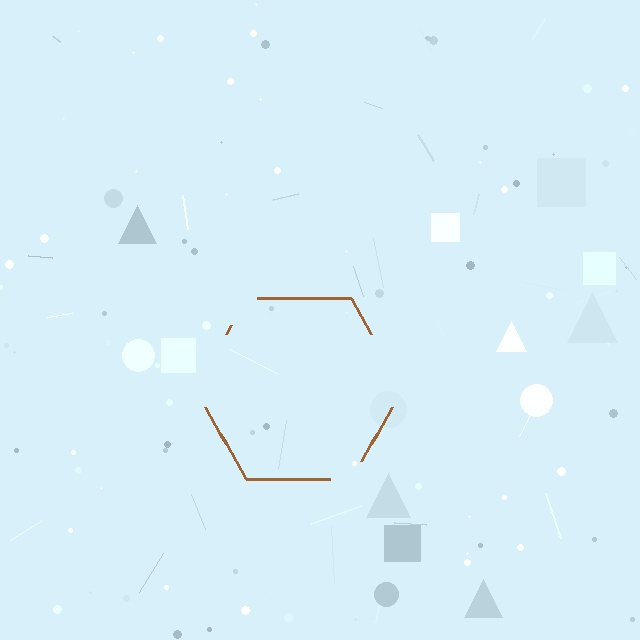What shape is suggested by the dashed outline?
The dashed outline suggests a hexagon.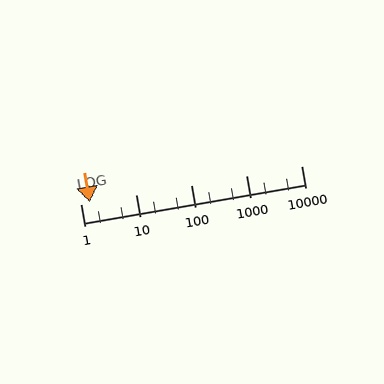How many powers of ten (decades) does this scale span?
The scale spans 4 decades, from 1 to 10000.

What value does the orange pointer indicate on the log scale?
The pointer indicates approximately 1.5.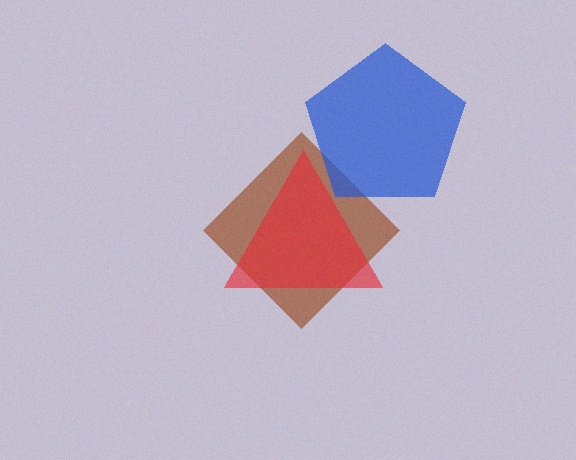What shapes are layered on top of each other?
The layered shapes are: a brown diamond, a red triangle, a blue pentagon.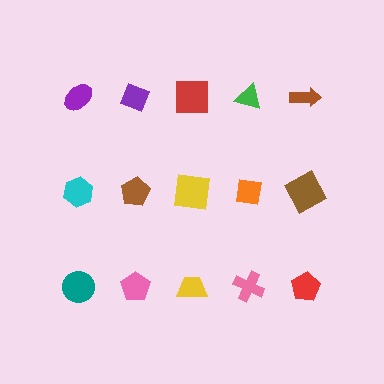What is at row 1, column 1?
A purple ellipse.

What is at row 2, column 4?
An orange square.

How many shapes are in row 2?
5 shapes.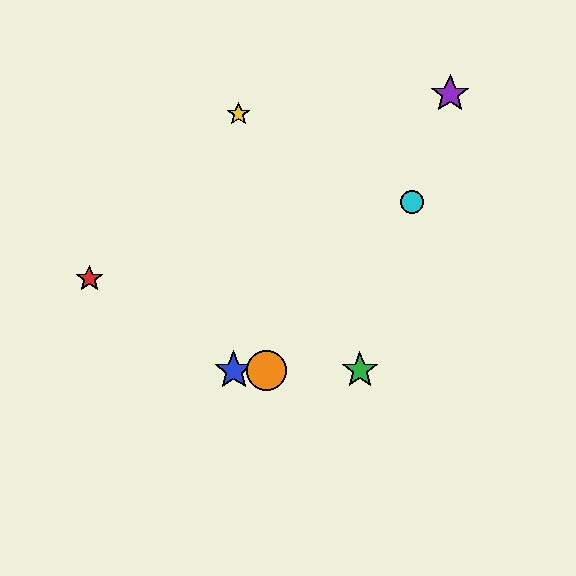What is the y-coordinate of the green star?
The green star is at y≈370.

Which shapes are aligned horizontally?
The blue star, the green star, the orange circle are aligned horizontally.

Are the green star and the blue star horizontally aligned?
Yes, both are at y≈370.